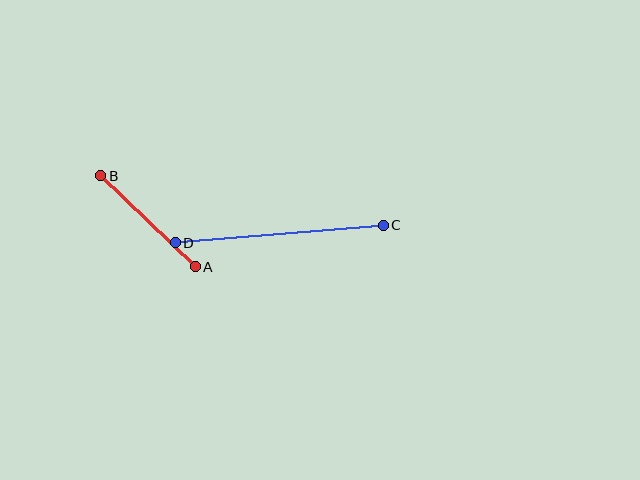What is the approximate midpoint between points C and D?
The midpoint is at approximately (279, 234) pixels.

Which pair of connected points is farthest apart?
Points C and D are farthest apart.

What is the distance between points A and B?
The distance is approximately 131 pixels.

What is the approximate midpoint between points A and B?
The midpoint is at approximately (148, 221) pixels.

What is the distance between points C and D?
The distance is approximately 209 pixels.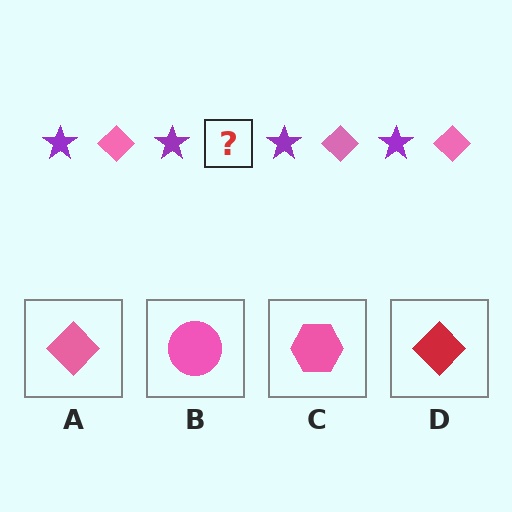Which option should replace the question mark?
Option A.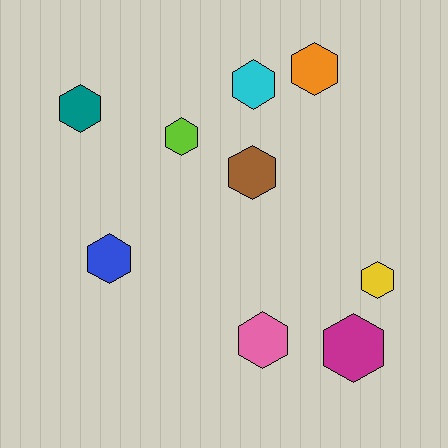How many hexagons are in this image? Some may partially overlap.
There are 9 hexagons.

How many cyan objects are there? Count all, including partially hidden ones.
There is 1 cyan object.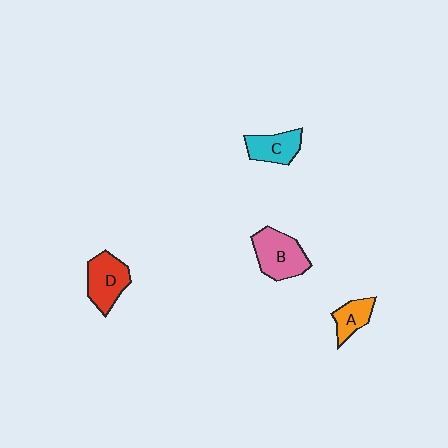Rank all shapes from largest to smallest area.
From largest to smallest: B (pink), D (red), C (cyan), A (orange).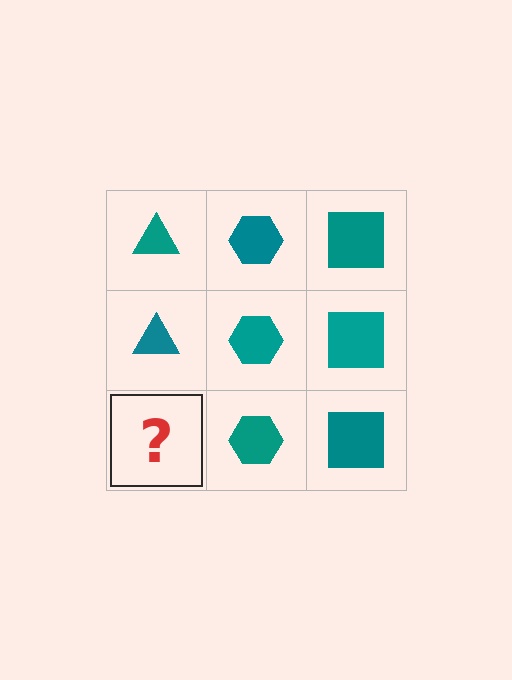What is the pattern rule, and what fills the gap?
The rule is that each column has a consistent shape. The gap should be filled with a teal triangle.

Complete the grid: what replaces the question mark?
The question mark should be replaced with a teal triangle.